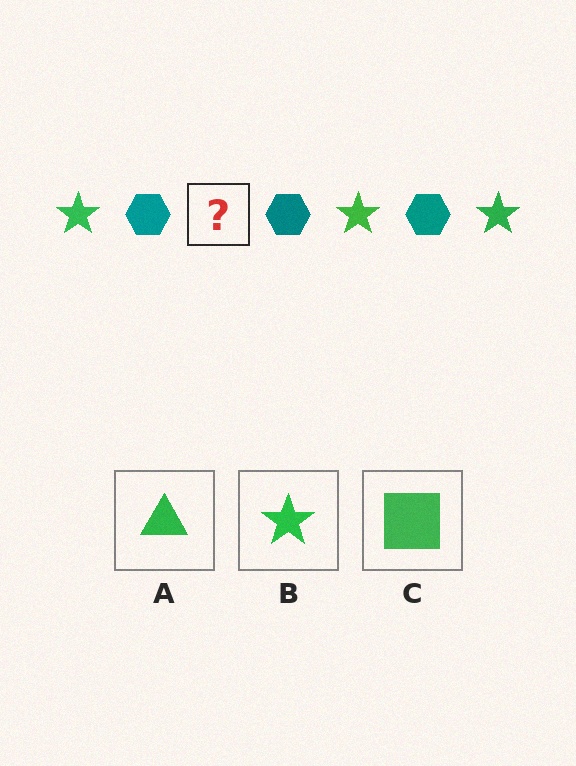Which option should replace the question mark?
Option B.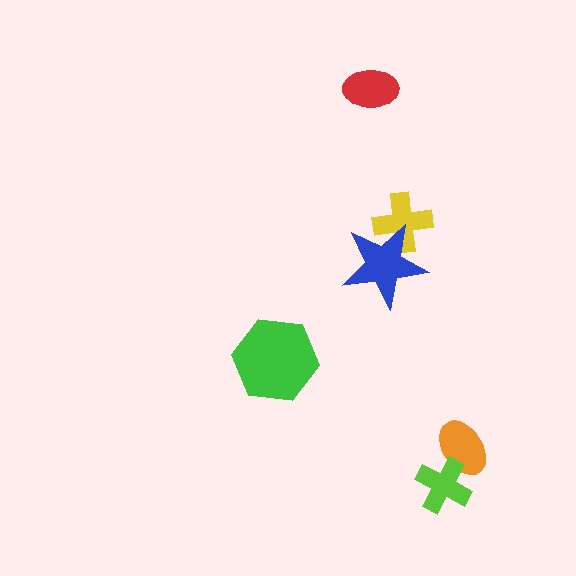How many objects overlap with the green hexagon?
0 objects overlap with the green hexagon.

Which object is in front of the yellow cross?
The blue star is in front of the yellow cross.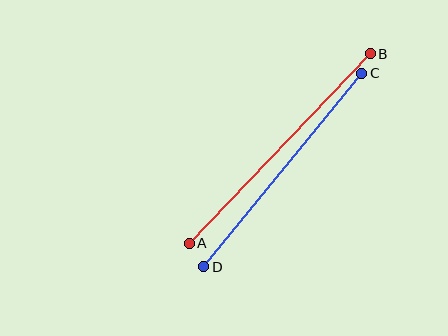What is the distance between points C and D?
The distance is approximately 250 pixels.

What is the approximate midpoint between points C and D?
The midpoint is at approximately (283, 170) pixels.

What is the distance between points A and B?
The distance is approximately 262 pixels.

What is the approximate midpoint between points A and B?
The midpoint is at approximately (280, 149) pixels.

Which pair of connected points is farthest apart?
Points A and B are farthest apart.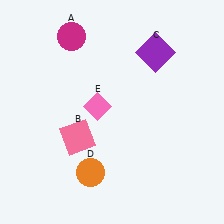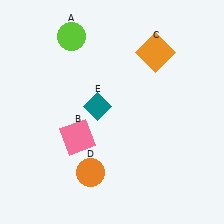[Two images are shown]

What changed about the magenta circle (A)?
In Image 1, A is magenta. In Image 2, it changed to lime.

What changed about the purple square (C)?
In Image 1, C is purple. In Image 2, it changed to orange.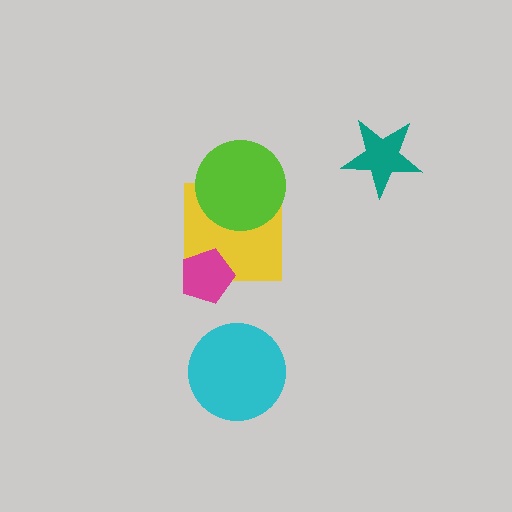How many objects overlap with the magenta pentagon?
1 object overlaps with the magenta pentagon.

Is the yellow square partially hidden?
Yes, it is partially covered by another shape.